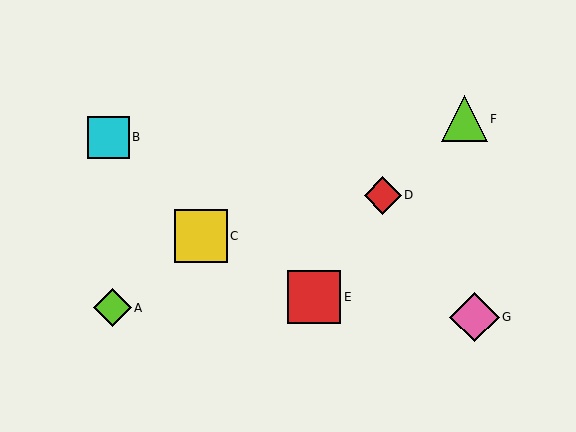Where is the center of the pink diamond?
The center of the pink diamond is at (475, 317).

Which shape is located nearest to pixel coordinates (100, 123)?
The cyan square (labeled B) at (109, 137) is nearest to that location.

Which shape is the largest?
The yellow square (labeled C) is the largest.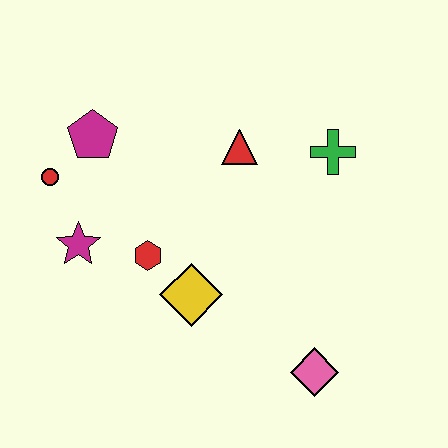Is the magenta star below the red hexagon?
No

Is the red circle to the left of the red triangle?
Yes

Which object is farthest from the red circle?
The pink diamond is farthest from the red circle.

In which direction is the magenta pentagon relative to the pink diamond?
The magenta pentagon is above the pink diamond.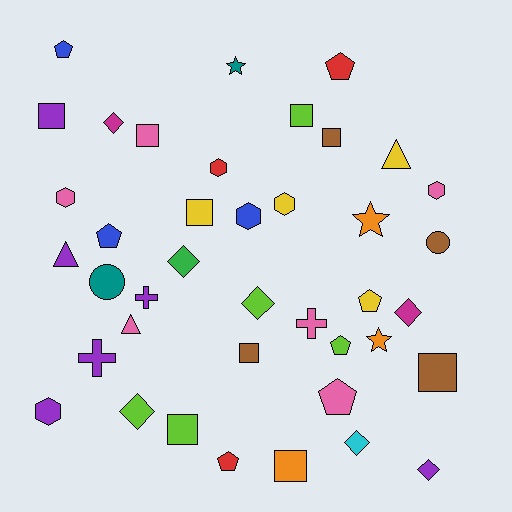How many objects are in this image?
There are 40 objects.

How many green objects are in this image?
There is 1 green object.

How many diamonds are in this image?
There are 7 diamonds.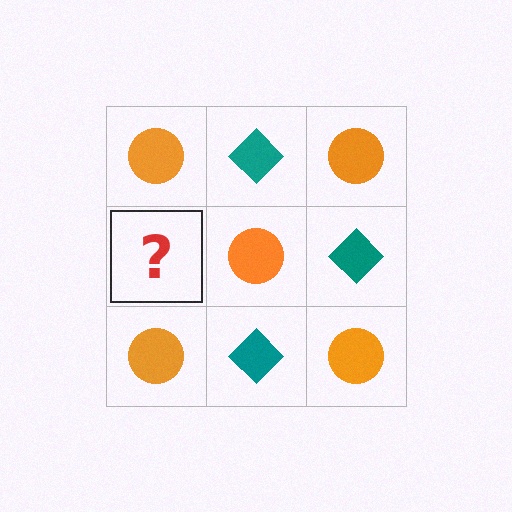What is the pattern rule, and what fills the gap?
The rule is that it alternates orange circle and teal diamond in a checkerboard pattern. The gap should be filled with a teal diamond.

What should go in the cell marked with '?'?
The missing cell should contain a teal diamond.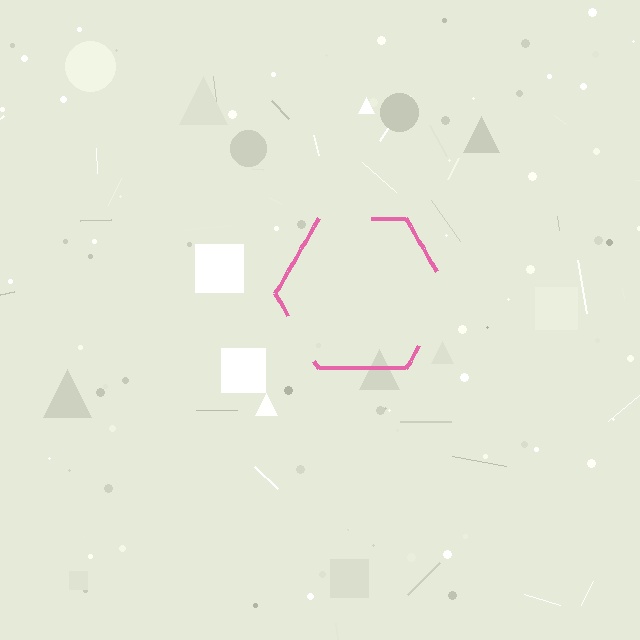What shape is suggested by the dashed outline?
The dashed outline suggests a hexagon.